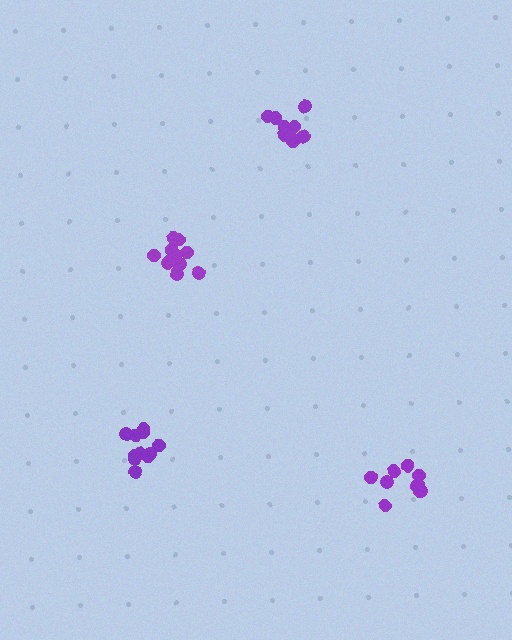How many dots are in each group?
Group 1: 11 dots, Group 2: 10 dots, Group 3: 9 dots, Group 4: 13 dots (43 total).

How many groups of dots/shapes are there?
There are 4 groups.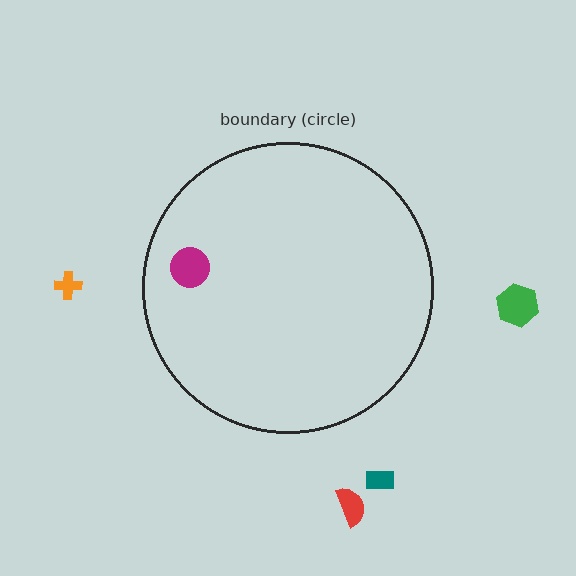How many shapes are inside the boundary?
1 inside, 4 outside.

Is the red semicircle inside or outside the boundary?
Outside.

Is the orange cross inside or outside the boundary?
Outside.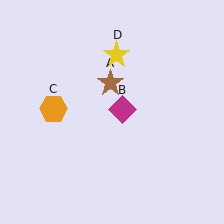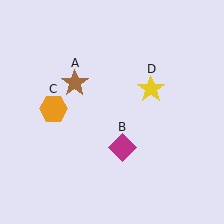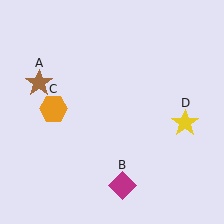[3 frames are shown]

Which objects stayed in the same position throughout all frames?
Orange hexagon (object C) remained stationary.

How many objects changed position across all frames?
3 objects changed position: brown star (object A), magenta diamond (object B), yellow star (object D).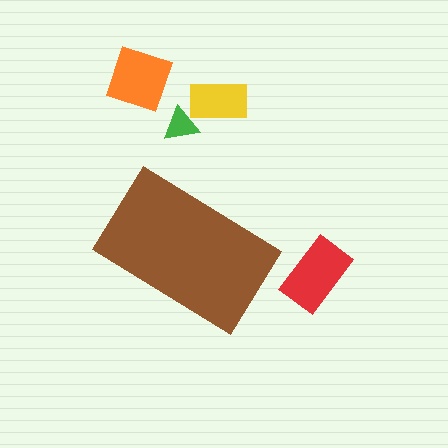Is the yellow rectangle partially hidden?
No, the yellow rectangle is fully visible.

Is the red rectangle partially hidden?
No, the red rectangle is fully visible.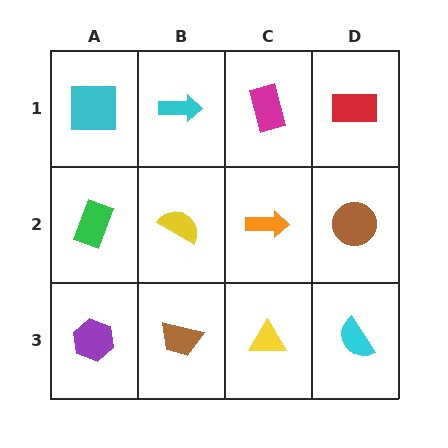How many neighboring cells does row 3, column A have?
2.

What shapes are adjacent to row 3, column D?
A brown circle (row 2, column D), a yellow triangle (row 3, column C).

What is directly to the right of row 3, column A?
A brown trapezoid.